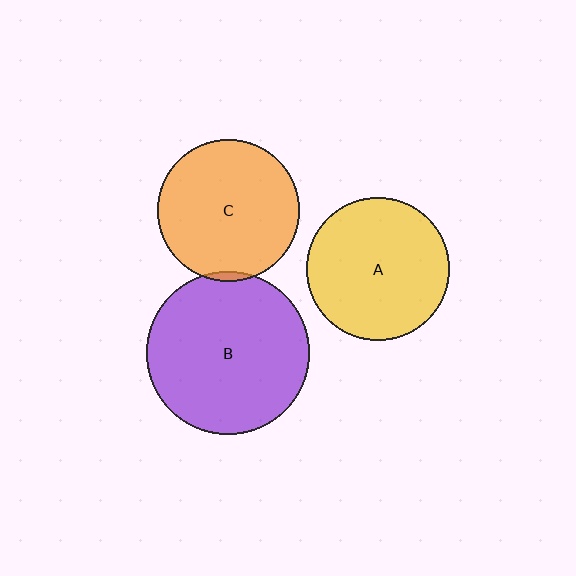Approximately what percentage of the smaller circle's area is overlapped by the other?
Approximately 5%.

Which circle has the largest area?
Circle B (purple).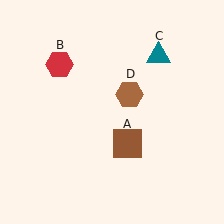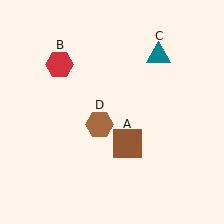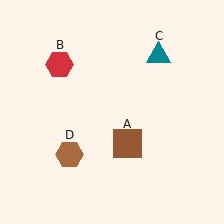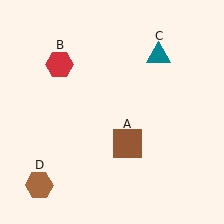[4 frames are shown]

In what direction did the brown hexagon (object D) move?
The brown hexagon (object D) moved down and to the left.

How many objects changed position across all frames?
1 object changed position: brown hexagon (object D).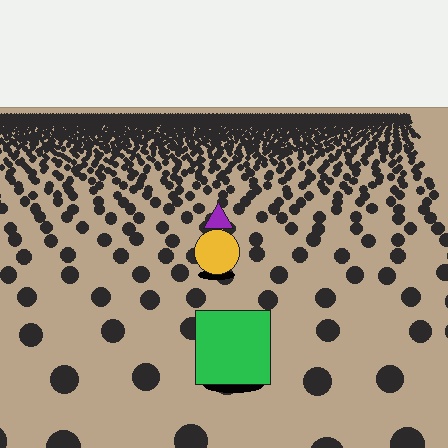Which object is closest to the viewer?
The green square is closest. The texture marks near it are larger and more spread out.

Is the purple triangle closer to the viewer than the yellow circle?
No. The yellow circle is closer — you can tell from the texture gradient: the ground texture is coarser near it.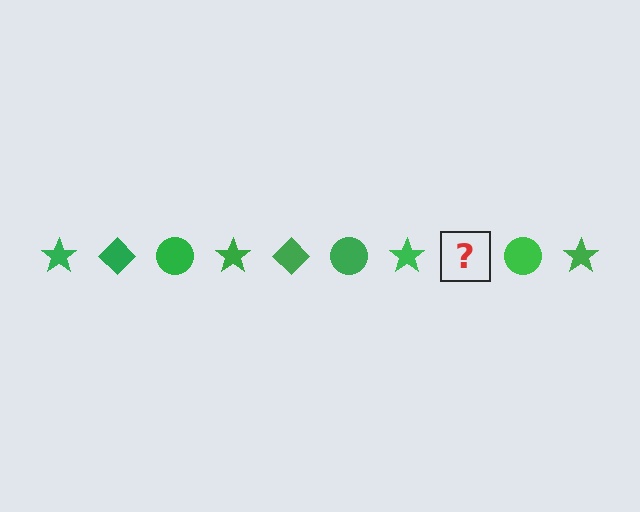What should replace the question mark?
The question mark should be replaced with a green diamond.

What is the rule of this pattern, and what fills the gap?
The rule is that the pattern cycles through star, diamond, circle shapes in green. The gap should be filled with a green diamond.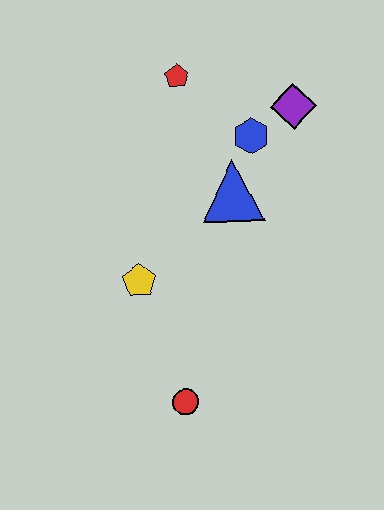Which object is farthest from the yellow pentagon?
The purple diamond is farthest from the yellow pentagon.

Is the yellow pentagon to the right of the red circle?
No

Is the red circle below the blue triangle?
Yes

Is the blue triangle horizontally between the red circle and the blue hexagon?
Yes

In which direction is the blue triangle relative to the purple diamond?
The blue triangle is below the purple diamond.